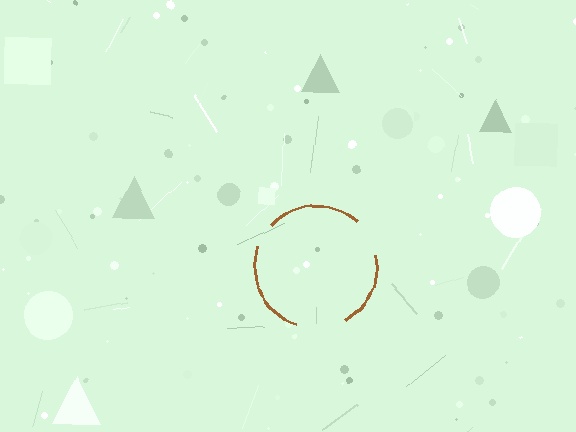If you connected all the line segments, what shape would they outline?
They would outline a circle.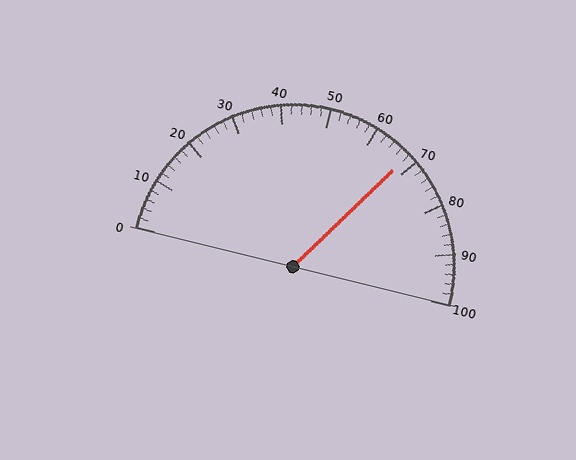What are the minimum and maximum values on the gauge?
The gauge ranges from 0 to 100.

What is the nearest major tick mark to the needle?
The nearest major tick mark is 70.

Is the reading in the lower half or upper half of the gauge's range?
The reading is in the upper half of the range (0 to 100).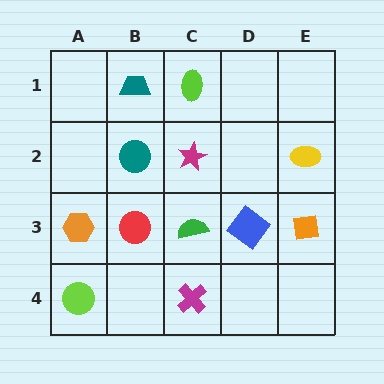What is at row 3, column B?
A red circle.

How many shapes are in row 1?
2 shapes.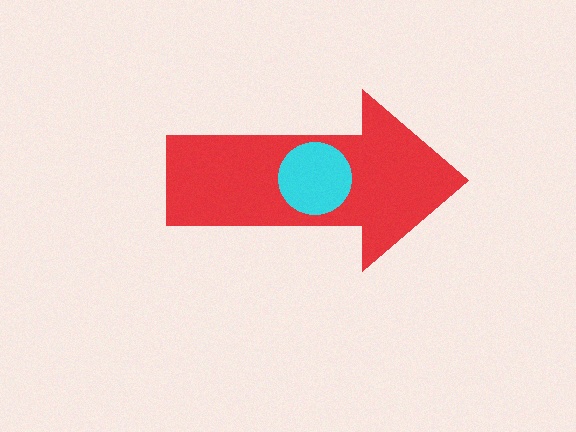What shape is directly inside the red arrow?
The cyan circle.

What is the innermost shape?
The cyan circle.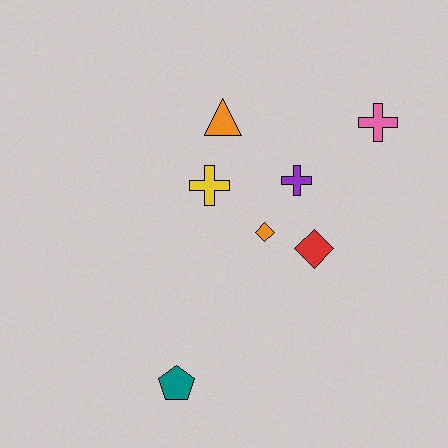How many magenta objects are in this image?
There are no magenta objects.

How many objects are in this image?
There are 7 objects.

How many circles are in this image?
There are no circles.